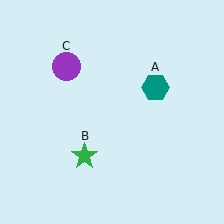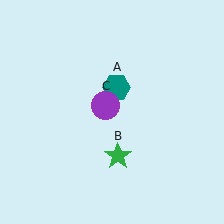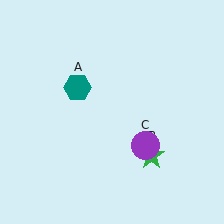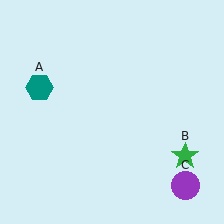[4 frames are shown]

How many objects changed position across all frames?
3 objects changed position: teal hexagon (object A), green star (object B), purple circle (object C).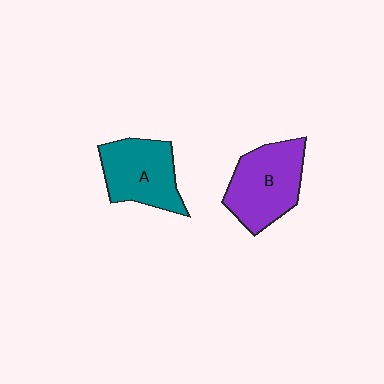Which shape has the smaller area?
Shape A (teal).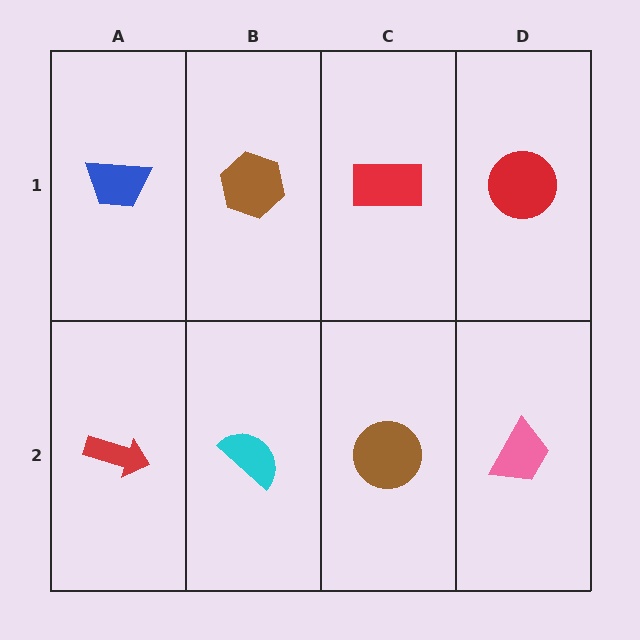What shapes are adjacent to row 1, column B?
A cyan semicircle (row 2, column B), a blue trapezoid (row 1, column A), a red rectangle (row 1, column C).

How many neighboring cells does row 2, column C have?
3.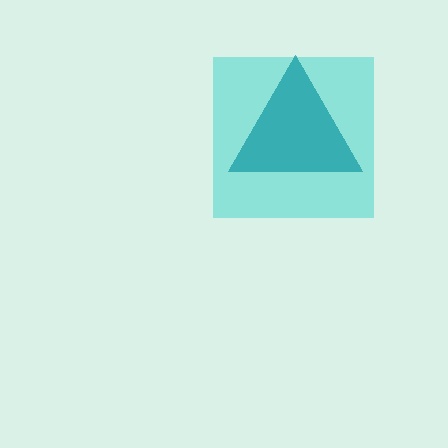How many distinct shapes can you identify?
There are 2 distinct shapes: a cyan square, a teal triangle.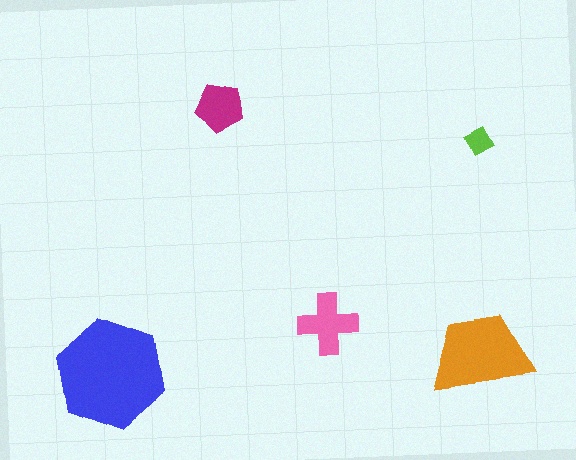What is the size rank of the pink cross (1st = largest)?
3rd.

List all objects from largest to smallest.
The blue hexagon, the orange trapezoid, the pink cross, the magenta pentagon, the lime diamond.